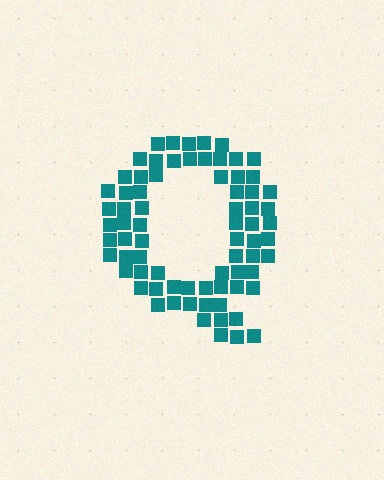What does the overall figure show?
The overall figure shows the letter Q.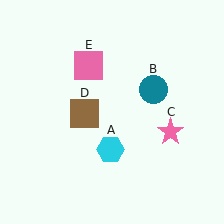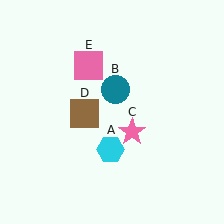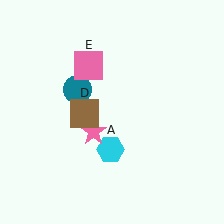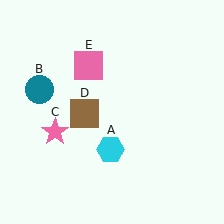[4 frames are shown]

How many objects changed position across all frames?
2 objects changed position: teal circle (object B), pink star (object C).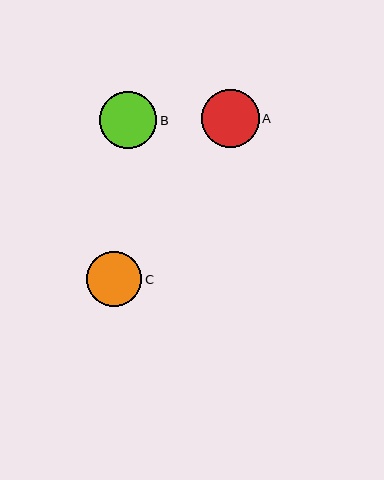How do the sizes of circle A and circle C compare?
Circle A and circle C are approximately the same size.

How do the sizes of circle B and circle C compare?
Circle B and circle C are approximately the same size.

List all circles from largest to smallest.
From largest to smallest: A, B, C.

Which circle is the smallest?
Circle C is the smallest with a size of approximately 55 pixels.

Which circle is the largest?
Circle A is the largest with a size of approximately 58 pixels.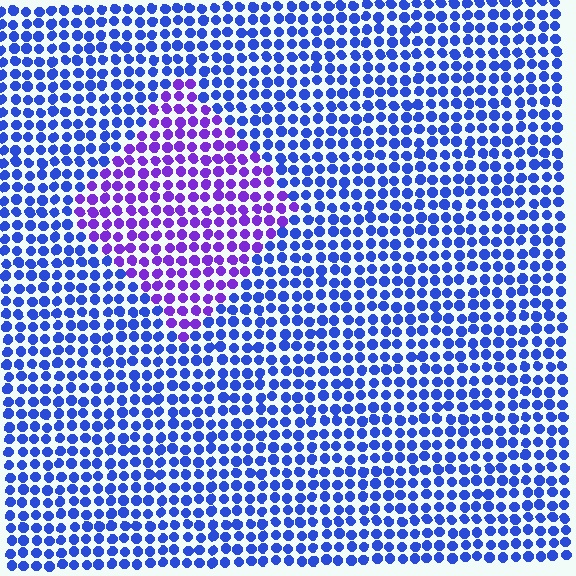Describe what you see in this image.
The image is filled with small blue elements in a uniform arrangement. A diamond-shaped region is visible where the elements are tinted to a slightly different hue, forming a subtle color boundary.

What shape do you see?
I see a diamond.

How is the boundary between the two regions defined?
The boundary is defined purely by a slight shift in hue (about 41 degrees). Spacing, size, and orientation are identical on both sides.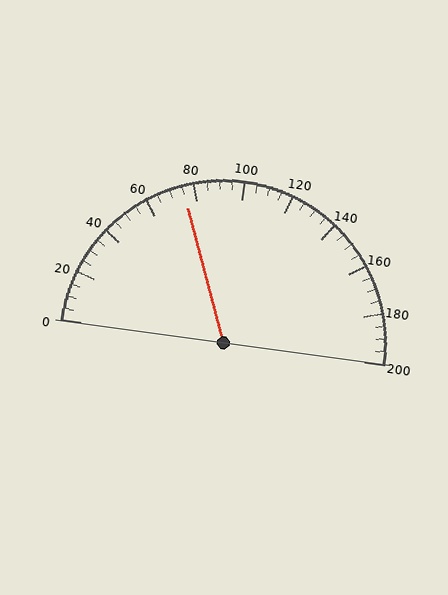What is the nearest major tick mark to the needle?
The nearest major tick mark is 80.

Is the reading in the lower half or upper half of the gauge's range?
The reading is in the lower half of the range (0 to 200).